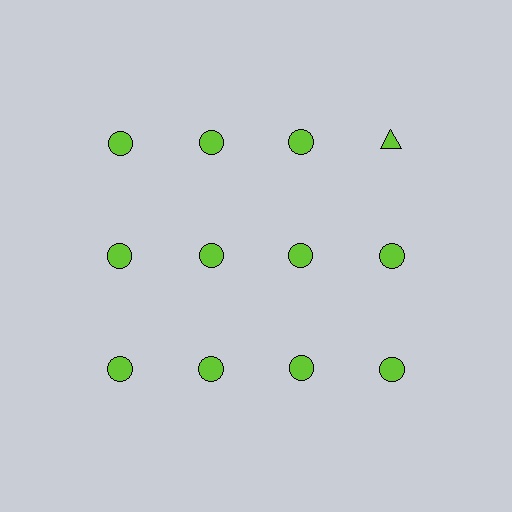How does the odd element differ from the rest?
It has a different shape: triangle instead of circle.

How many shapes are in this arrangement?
There are 12 shapes arranged in a grid pattern.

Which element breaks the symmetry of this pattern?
The lime triangle in the top row, second from right column breaks the symmetry. All other shapes are lime circles.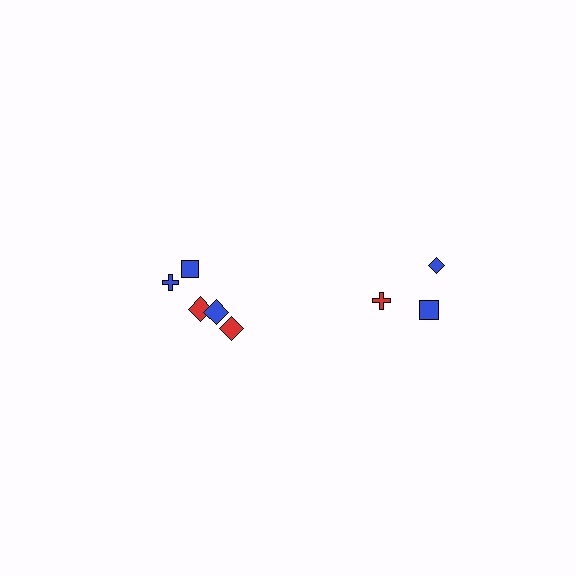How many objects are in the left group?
There are 5 objects.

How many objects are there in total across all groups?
There are 8 objects.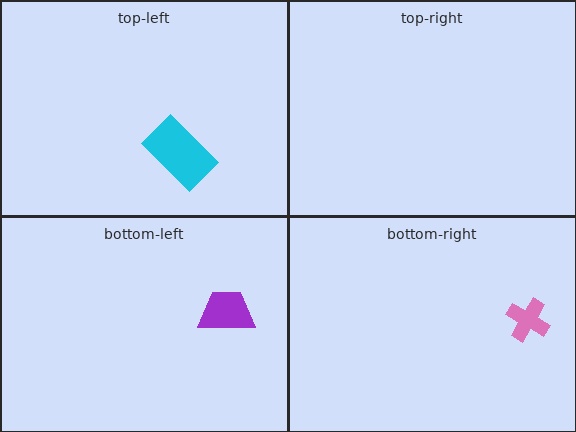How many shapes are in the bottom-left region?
1.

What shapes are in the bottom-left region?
The purple trapezoid.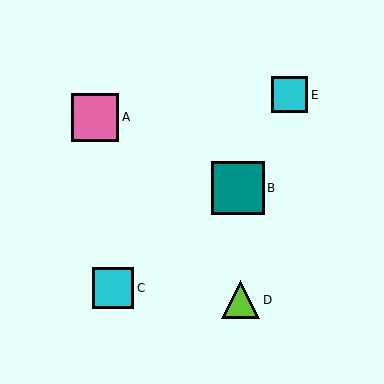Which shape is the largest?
The teal square (labeled B) is the largest.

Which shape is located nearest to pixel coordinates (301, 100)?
The cyan square (labeled E) at (290, 95) is nearest to that location.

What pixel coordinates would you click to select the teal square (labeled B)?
Click at (238, 188) to select the teal square B.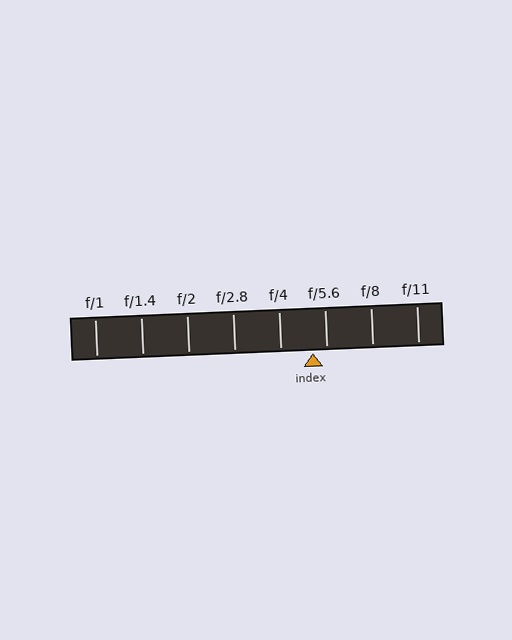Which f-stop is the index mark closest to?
The index mark is closest to f/5.6.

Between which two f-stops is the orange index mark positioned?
The index mark is between f/4 and f/5.6.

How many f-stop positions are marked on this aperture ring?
There are 8 f-stop positions marked.